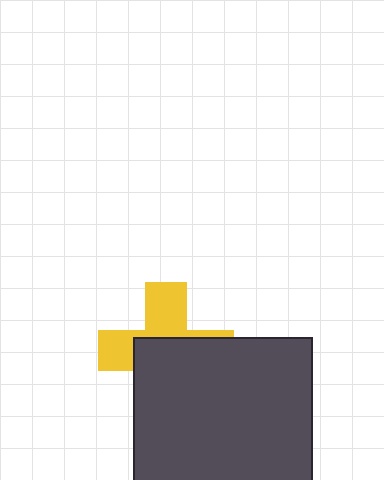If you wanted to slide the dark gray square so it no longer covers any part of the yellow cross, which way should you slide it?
Slide it down — that is the most direct way to separate the two shapes.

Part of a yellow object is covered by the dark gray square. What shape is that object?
It is a cross.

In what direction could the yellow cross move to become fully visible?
The yellow cross could move up. That would shift it out from behind the dark gray square entirely.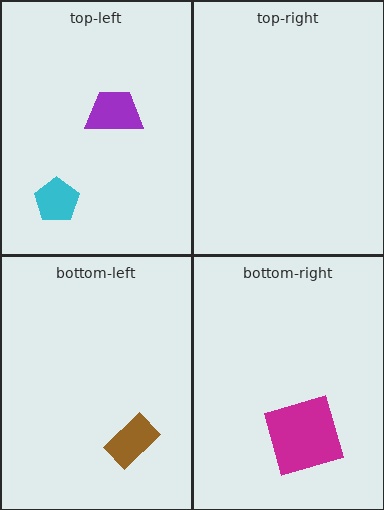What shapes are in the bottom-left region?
The brown rectangle.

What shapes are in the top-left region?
The purple trapezoid, the cyan pentagon.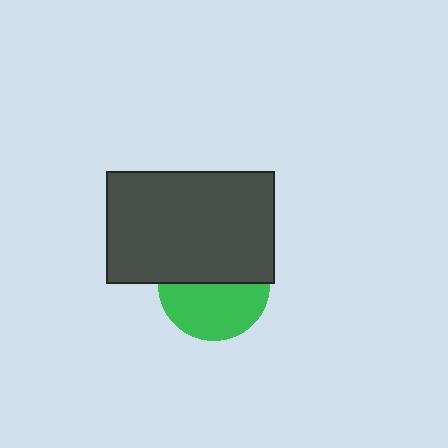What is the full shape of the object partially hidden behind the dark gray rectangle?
The partially hidden object is a green circle.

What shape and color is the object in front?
The object in front is a dark gray rectangle.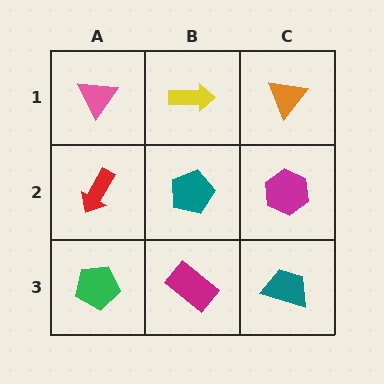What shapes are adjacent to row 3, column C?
A magenta hexagon (row 2, column C), a magenta rectangle (row 3, column B).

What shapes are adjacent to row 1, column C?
A magenta hexagon (row 2, column C), a yellow arrow (row 1, column B).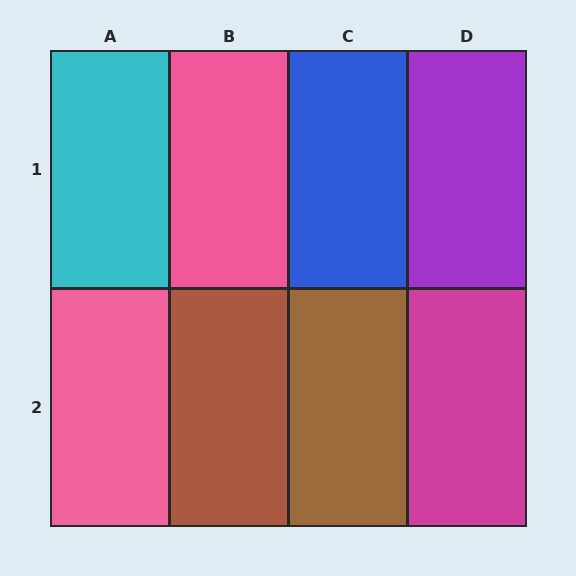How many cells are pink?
2 cells are pink.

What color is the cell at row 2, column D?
Magenta.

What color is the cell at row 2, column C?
Brown.